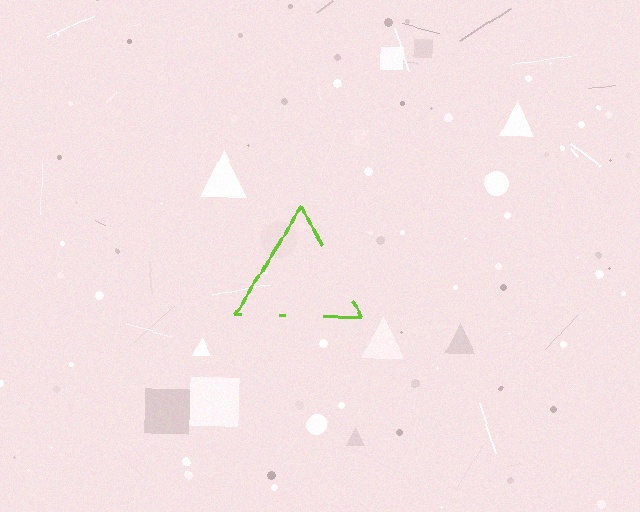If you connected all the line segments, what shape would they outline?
They would outline a triangle.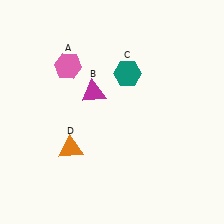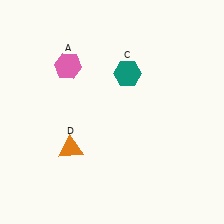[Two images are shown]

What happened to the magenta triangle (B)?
The magenta triangle (B) was removed in Image 2. It was in the top-left area of Image 1.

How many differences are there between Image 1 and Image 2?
There is 1 difference between the two images.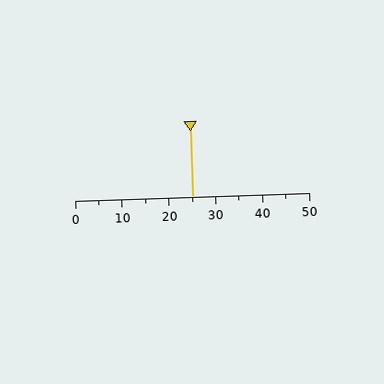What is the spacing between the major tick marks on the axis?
The major ticks are spaced 10 apart.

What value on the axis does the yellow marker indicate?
The marker indicates approximately 25.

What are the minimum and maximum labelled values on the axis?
The axis runs from 0 to 50.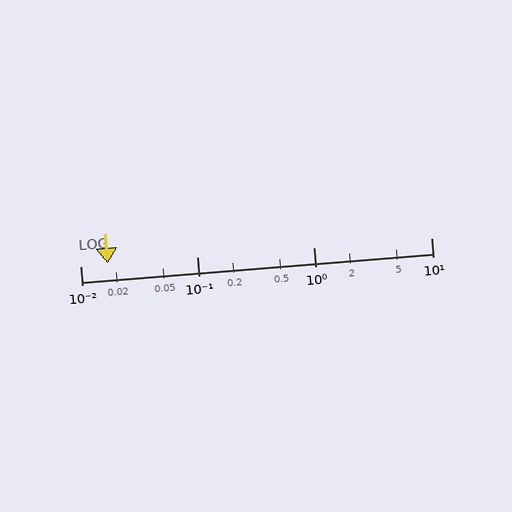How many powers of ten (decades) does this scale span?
The scale spans 3 decades, from 0.01 to 10.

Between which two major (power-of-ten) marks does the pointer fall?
The pointer is between 0.01 and 0.1.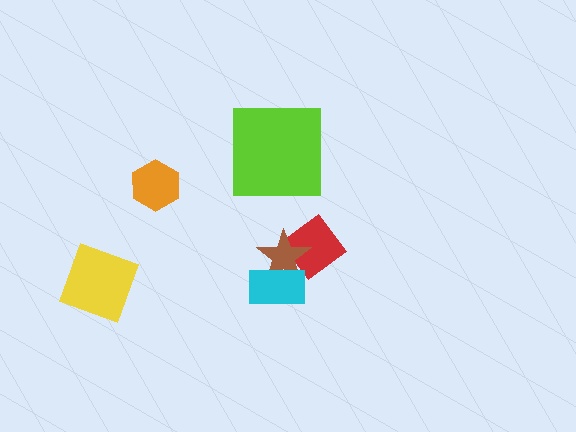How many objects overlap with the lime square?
0 objects overlap with the lime square.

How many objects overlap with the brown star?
2 objects overlap with the brown star.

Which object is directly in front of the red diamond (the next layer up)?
The brown star is directly in front of the red diamond.